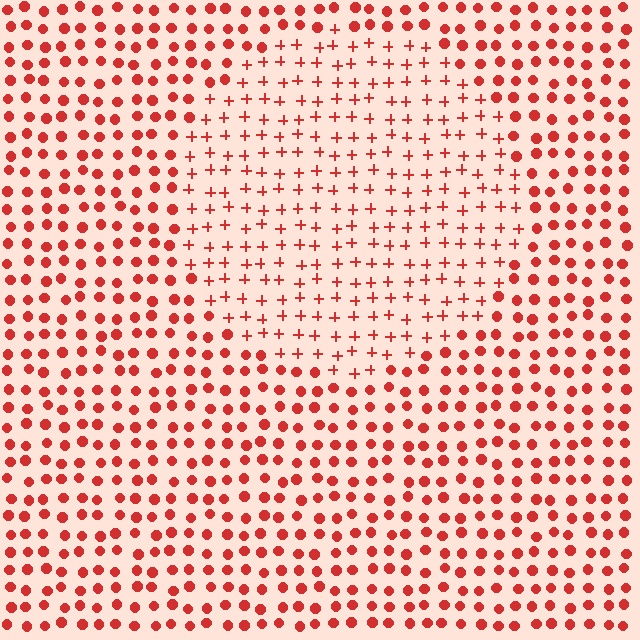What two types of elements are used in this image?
The image uses plus signs inside the circle region and circles outside it.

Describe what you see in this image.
The image is filled with small red elements arranged in a uniform grid. A circle-shaped region contains plus signs, while the surrounding area contains circles. The boundary is defined purely by the change in element shape.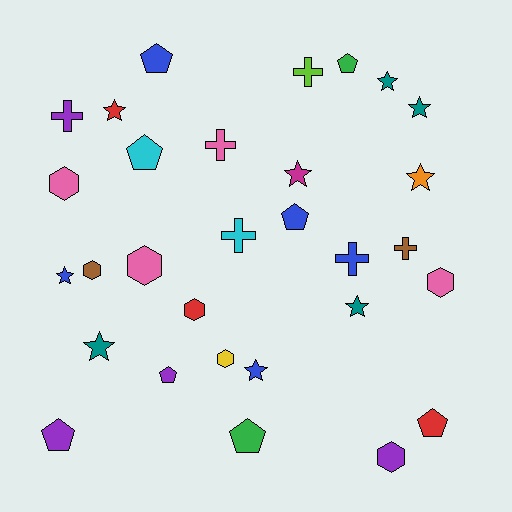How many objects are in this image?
There are 30 objects.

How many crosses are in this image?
There are 6 crosses.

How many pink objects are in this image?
There are 4 pink objects.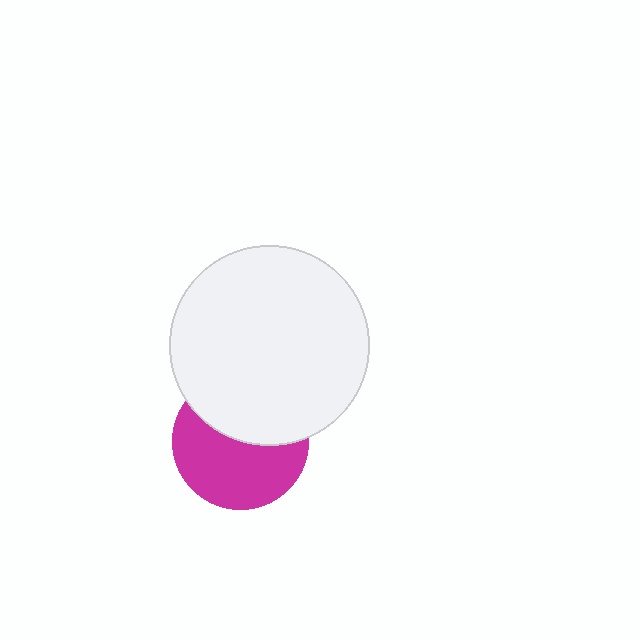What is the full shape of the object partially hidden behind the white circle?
The partially hidden object is a magenta circle.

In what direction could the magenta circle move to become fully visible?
The magenta circle could move down. That would shift it out from behind the white circle entirely.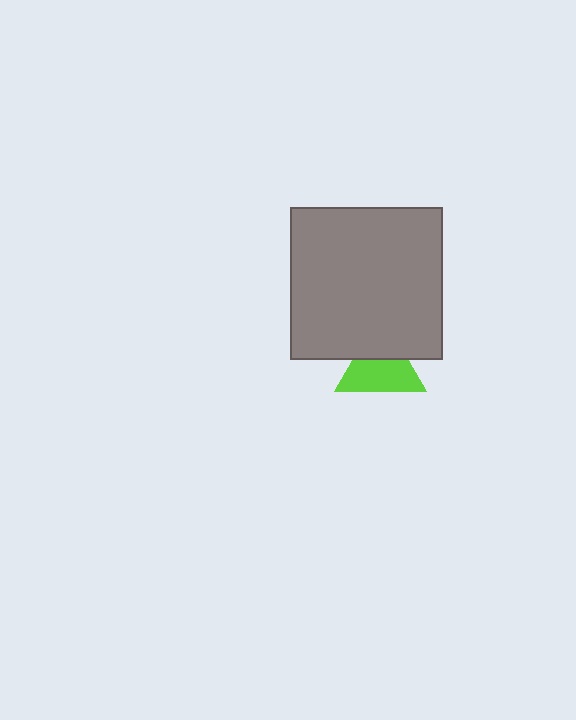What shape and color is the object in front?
The object in front is a gray square.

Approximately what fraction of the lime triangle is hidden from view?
Roughly 36% of the lime triangle is hidden behind the gray square.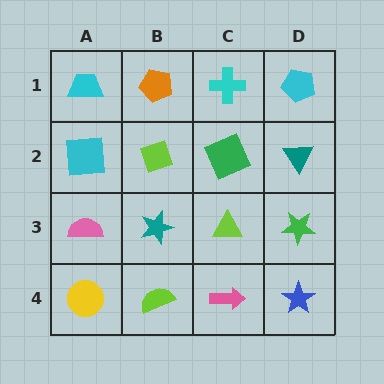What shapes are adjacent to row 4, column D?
A green star (row 3, column D), a pink arrow (row 4, column C).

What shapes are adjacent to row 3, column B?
A lime diamond (row 2, column B), a lime semicircle (row 4, column B), a pink semicircle (row 3, column A), a lime triangle (row 3, column C).